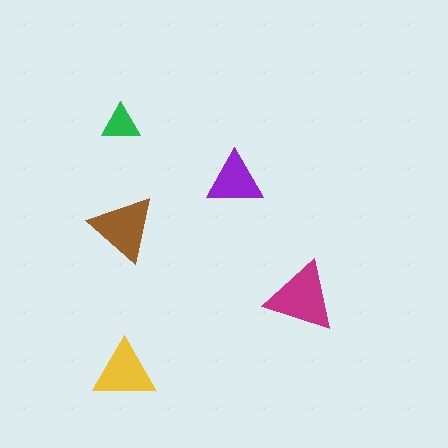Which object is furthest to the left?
The green triangle is leftmost.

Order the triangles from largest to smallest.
the magenta one, the brown one, the yellow one, the purple one, the green one.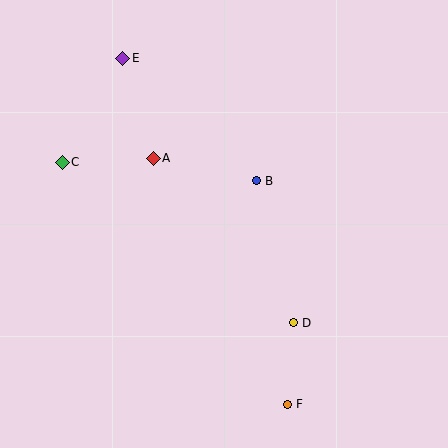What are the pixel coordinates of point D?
Point D is at (293, 323).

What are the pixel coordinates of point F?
Point F is at (287, 404).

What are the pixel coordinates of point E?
Point E is at (123, 58).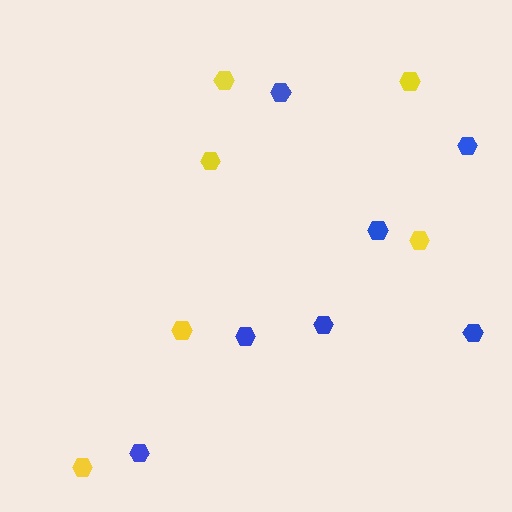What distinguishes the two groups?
There are 2 groups: one group of blue hexagons (7) and one group of yellow hexagons (6).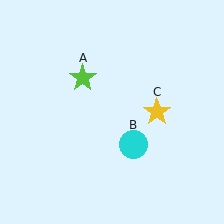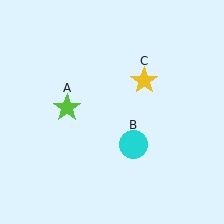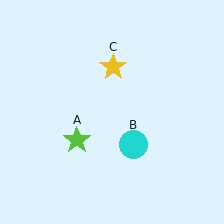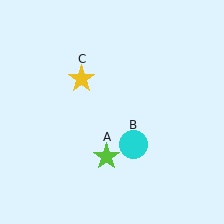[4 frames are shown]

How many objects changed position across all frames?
2 objects changed position: lime star (object A), yellow star (object C).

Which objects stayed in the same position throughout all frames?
Cyan circle (object B) remained stationary.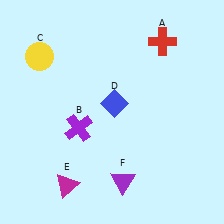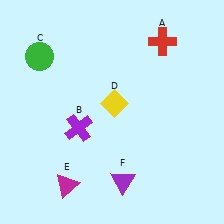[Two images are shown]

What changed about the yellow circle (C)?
In Image 1, C is yellow. In Image 2, it changed to green.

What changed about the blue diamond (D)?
In Image 1, D is blue. In Image 2, it changed to yellow.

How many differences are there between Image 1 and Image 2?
There are 2 differences between the two images.